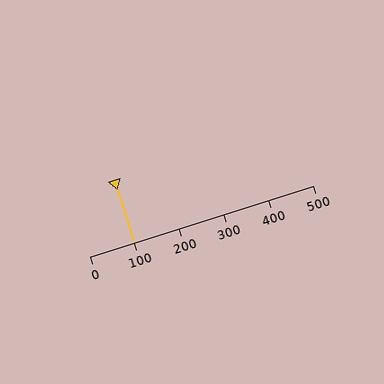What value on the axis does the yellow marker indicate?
The marker indicates approximately 100.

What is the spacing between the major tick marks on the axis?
The major ticks are spaced 100 apart.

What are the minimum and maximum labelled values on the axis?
The axis runs from 0 to 500.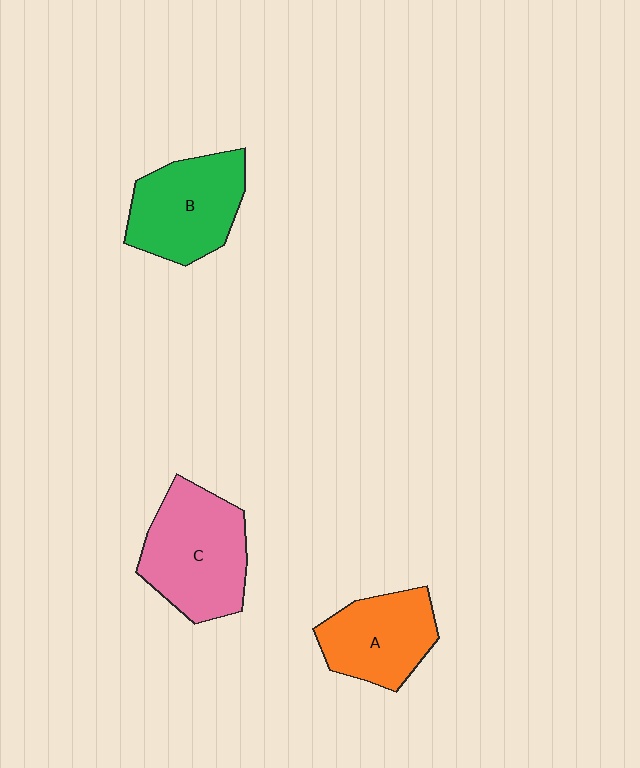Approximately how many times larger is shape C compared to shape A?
Approximately 1.3 times.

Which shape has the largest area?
Shape C (pink).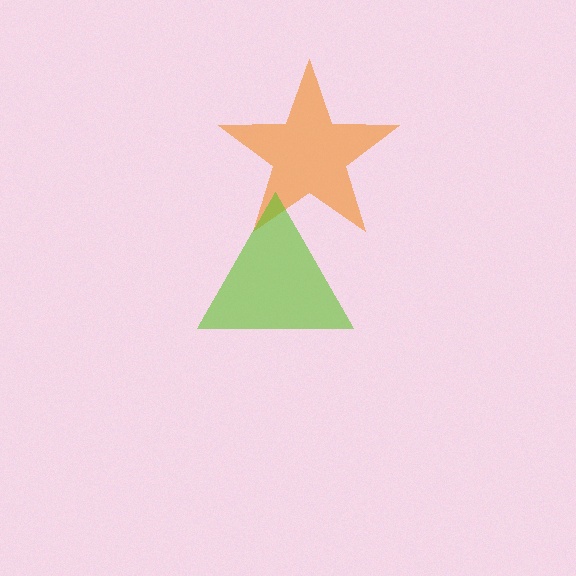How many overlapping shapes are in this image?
There are 2 overlapping shapes in the image.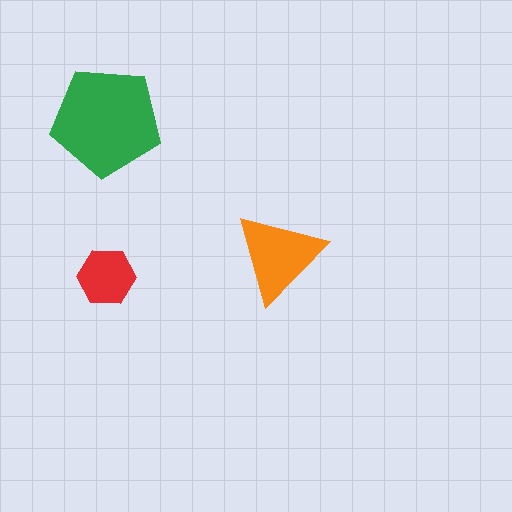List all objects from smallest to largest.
The red hexagon, the orange triangle, the green pentagon.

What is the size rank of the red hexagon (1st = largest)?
3rd.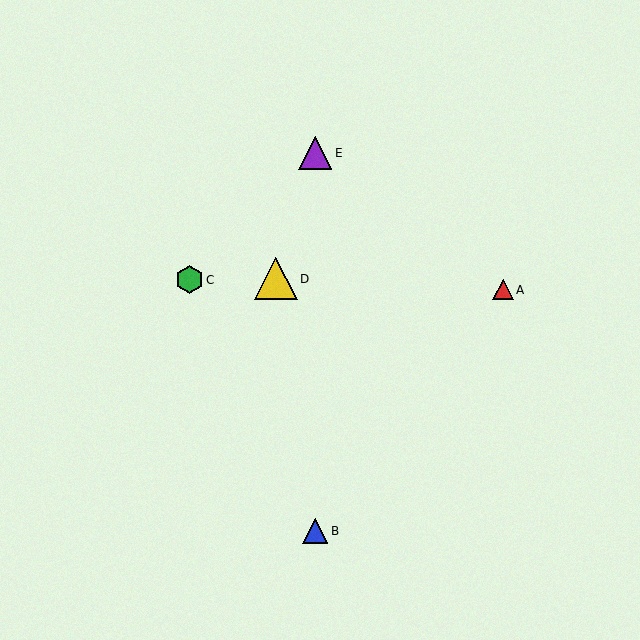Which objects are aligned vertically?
Objects B, E are aligned vertically.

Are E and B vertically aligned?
Yes, both are at x≈315.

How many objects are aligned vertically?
2 objects (B, E) are aligned vertically.